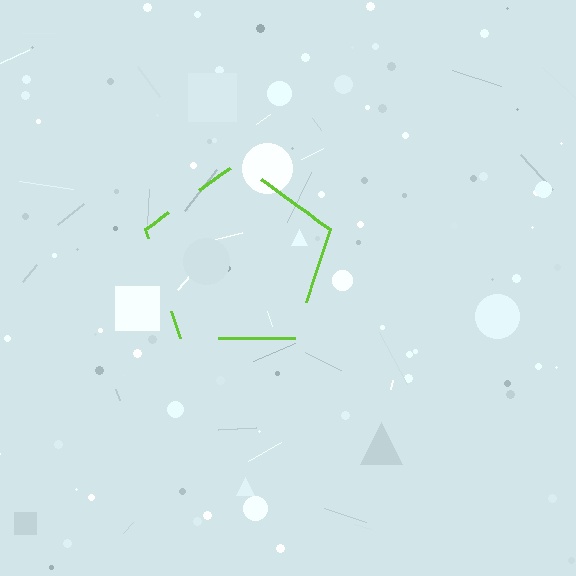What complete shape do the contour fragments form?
The contour fragments form a pentagon.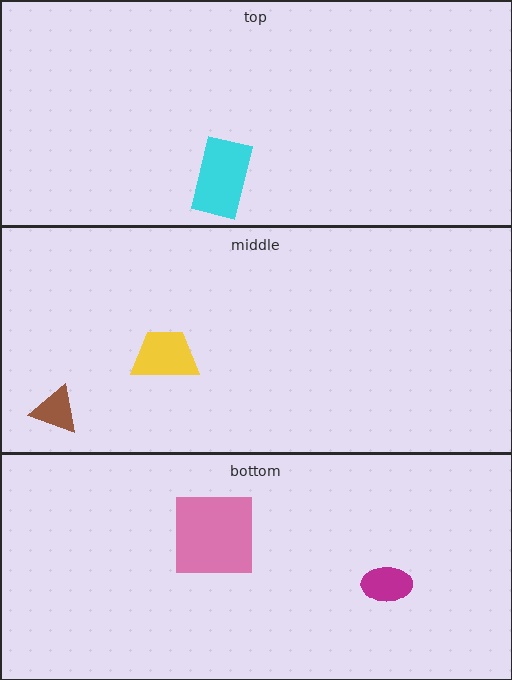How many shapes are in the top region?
1.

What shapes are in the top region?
The cyan rectangle.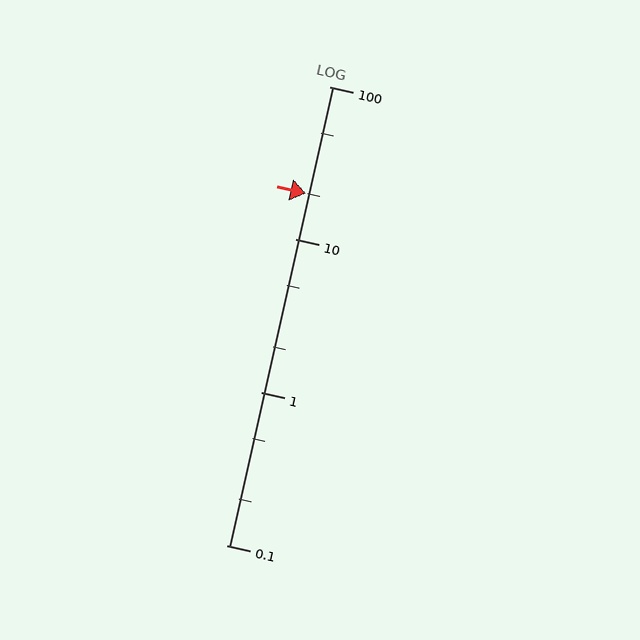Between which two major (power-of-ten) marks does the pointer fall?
The pointer is between 10 and 100.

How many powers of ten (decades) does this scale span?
The scale spans 3 decades, from 0.1 to 100.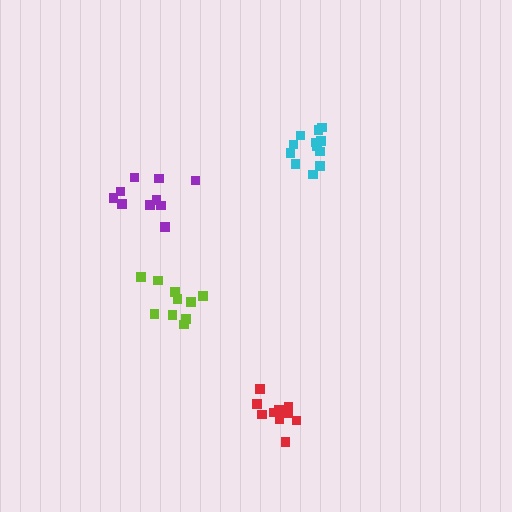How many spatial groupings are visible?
There are 4 spatial groupings.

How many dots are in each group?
Group 1: 10 dots, Group 2: 10 dots, Group 3: 12 dots, Group 4: 11 dots (43 total).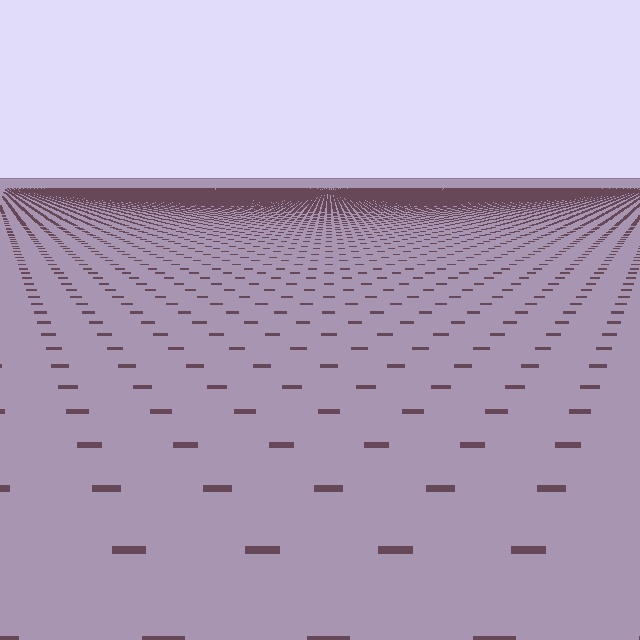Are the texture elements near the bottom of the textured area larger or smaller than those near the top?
Larger. Near the bottom, elements are closer to the viewer and appear at a bigger on-screen size.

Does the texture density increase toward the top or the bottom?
Density increases toward the top.